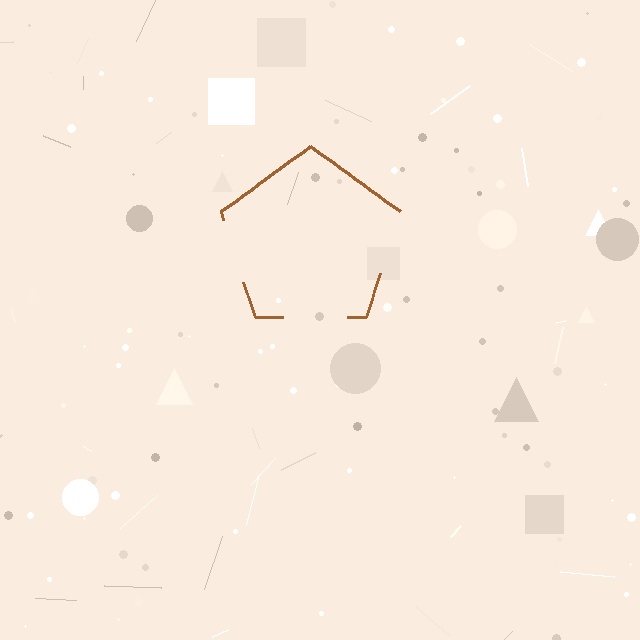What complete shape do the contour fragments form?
The contour fragments form a pentagon.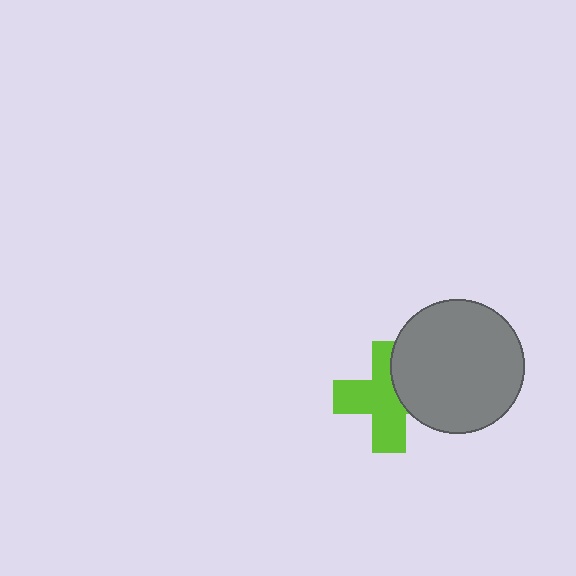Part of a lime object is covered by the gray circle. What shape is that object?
It is a cross.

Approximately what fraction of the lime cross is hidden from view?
Roughly 34% of the lime cross is hidden behind the gray circle.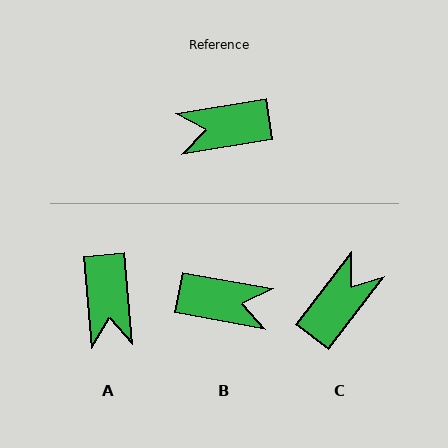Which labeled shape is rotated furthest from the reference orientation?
B, about 161 degrees away.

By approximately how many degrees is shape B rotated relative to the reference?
Approximately 161 degrees counter-clockwise.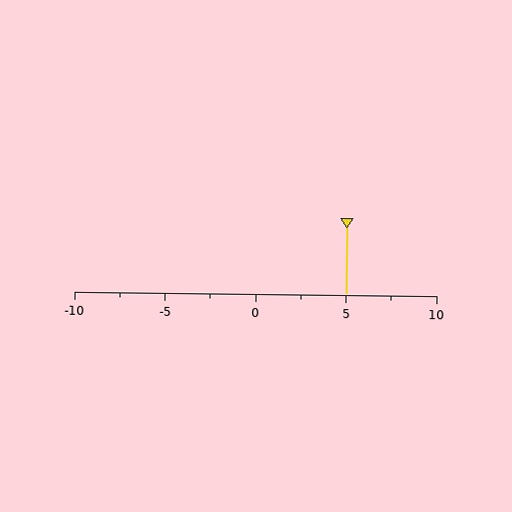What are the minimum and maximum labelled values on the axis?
The axis runs from -10 to 10.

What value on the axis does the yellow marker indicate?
The marker indicates approximately 5.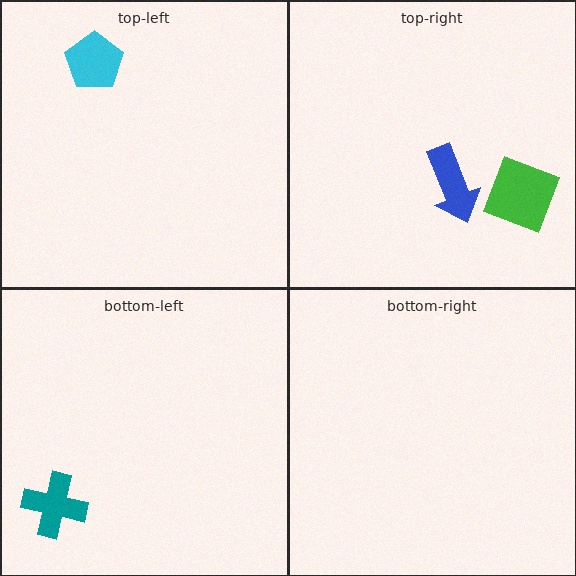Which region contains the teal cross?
The bottom-left region.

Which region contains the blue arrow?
The top-right region.